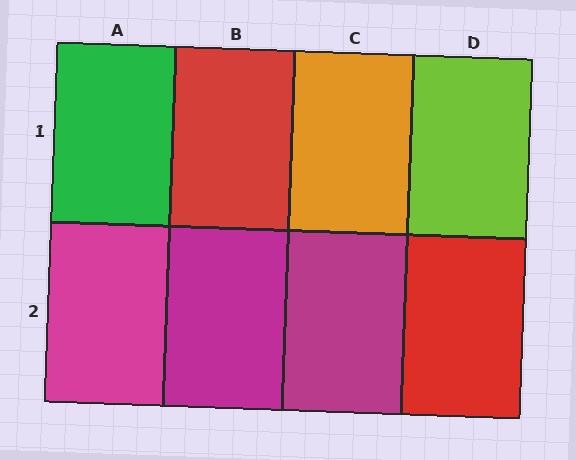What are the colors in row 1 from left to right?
Green, red, orange, lime.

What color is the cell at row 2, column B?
Magenta.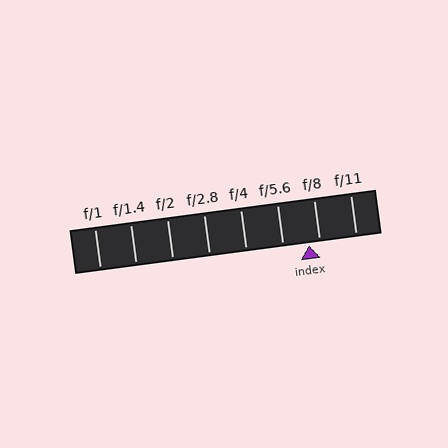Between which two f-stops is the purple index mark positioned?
The index mark is between f/5.6 and f/8.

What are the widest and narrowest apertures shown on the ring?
The widest aperture shown is f/1 and the narrowest is f/11.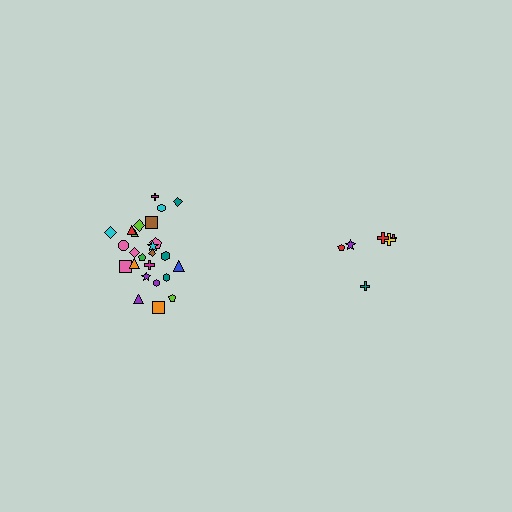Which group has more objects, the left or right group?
The left group.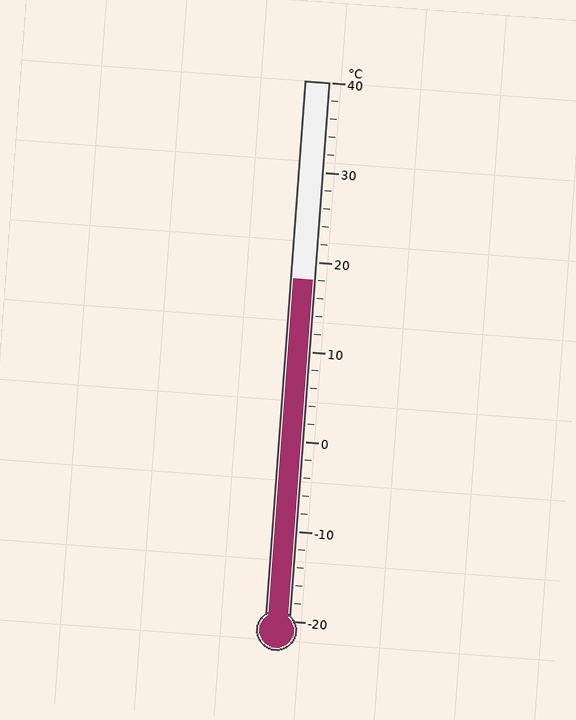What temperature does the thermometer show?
The thermometer shows approximately 18°C.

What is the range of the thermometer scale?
The thermometer scale ranges from -20°C to 40°C.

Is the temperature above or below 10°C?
The temperature is above 10°C.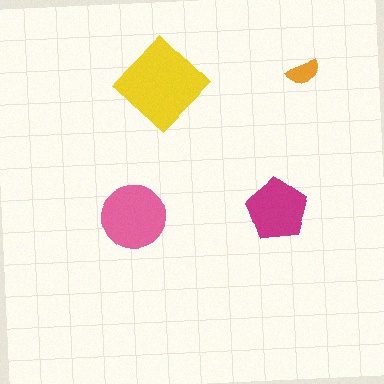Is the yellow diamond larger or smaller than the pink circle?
Larger.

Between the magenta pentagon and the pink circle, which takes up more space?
The pink circle.